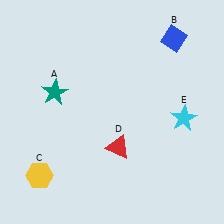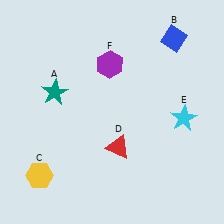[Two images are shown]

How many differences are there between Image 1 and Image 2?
There is 1 difference between the two images.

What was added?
A purple hexagon (F) was added in Image 2.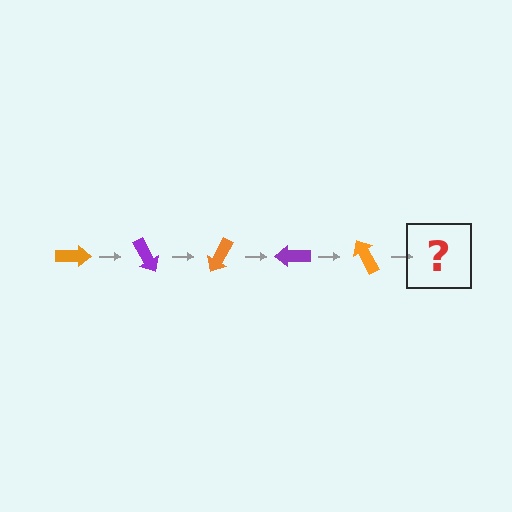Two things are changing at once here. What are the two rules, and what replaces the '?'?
The two rules are that it rotates 60 degrees each step and the color cycles through orange and purple. The '?' should be a purple arrow, rotated 300 degrees from the start.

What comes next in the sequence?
The next element should be a purple arrow, rotated 300 degrees from the start.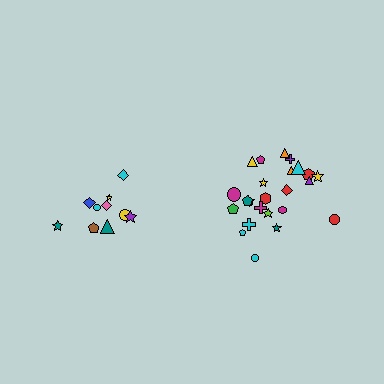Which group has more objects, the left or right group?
The right group.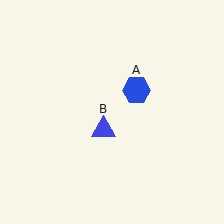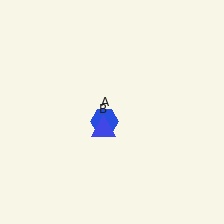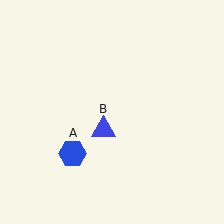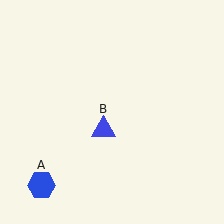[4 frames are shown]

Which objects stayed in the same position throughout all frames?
Blue triangle (object B) remained stationary.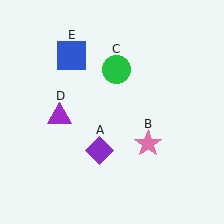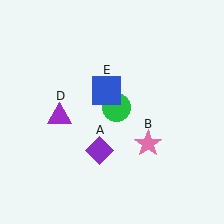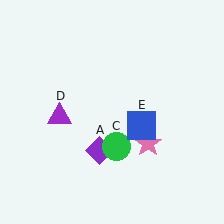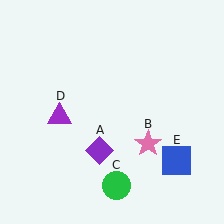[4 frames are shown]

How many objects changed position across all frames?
2 objects changed position: green circle (object C), blue square (object E).